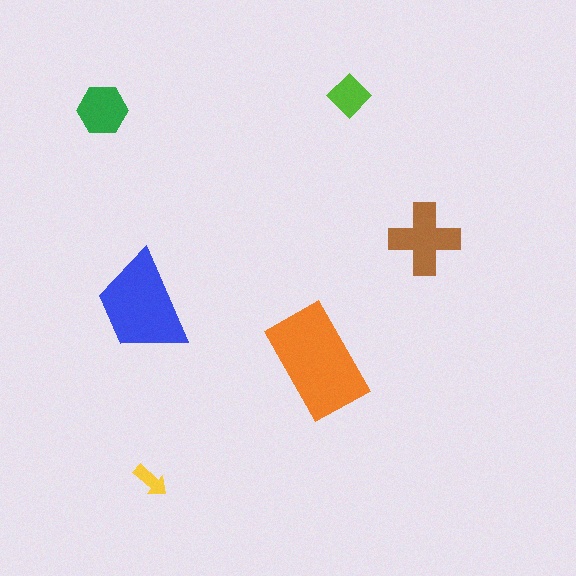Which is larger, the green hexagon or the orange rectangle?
The orange rectangle.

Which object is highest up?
The lime diamond is topmost.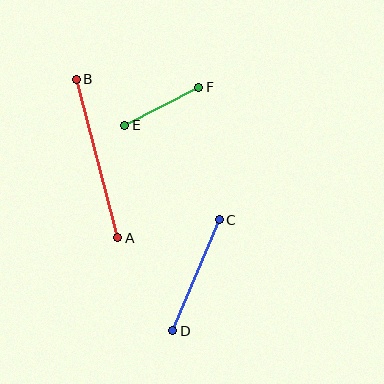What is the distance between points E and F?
The distance is approximately 83 pixels.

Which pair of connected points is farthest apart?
Points A and B are farthest apart.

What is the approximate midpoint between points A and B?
The midpoint is at approximately (97, 159) pixels.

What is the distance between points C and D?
The distance is approximately 120 pixels.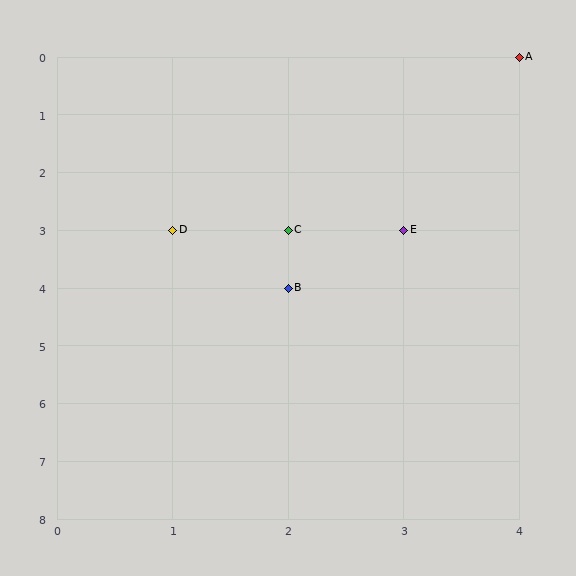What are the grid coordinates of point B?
Point B is at grid coordinates (2, 4).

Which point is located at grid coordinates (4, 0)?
Point A is at (4, 0).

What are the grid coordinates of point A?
Point A is at grid coordinates (4, 0).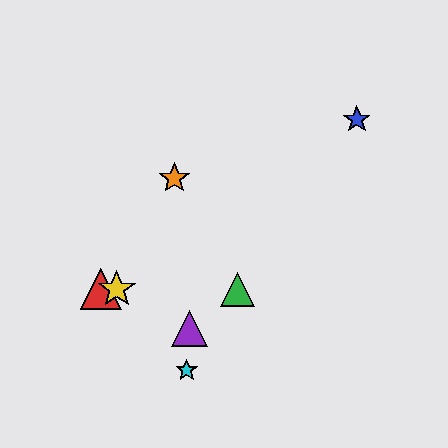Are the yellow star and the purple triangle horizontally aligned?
No, the yellow star is at y≈289 and the purple triangle is at y≈328.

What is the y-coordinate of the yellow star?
The yellow star is at y≈289.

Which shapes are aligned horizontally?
The red triangle, the green triangle, the yellow star are aligned horizontally.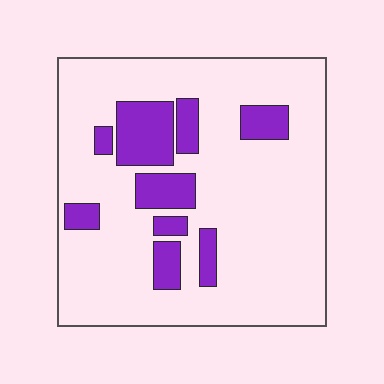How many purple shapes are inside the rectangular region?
9.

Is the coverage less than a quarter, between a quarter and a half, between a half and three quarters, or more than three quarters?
Less than a quarter.